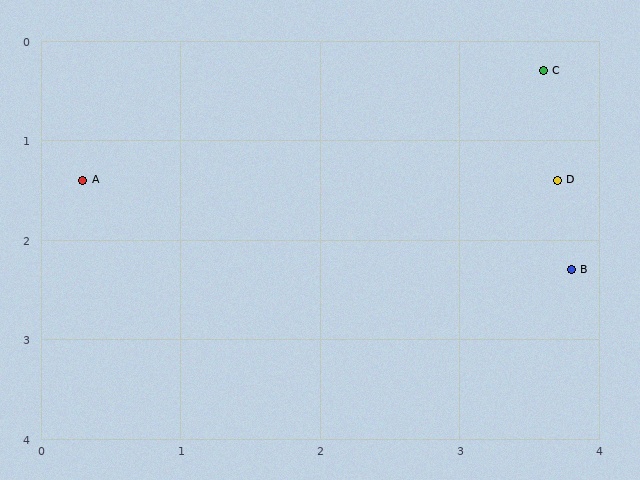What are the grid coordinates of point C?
Point C is at approximately (3.6, 0.3).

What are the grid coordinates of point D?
Point D is at approximately (3.7, 1.4).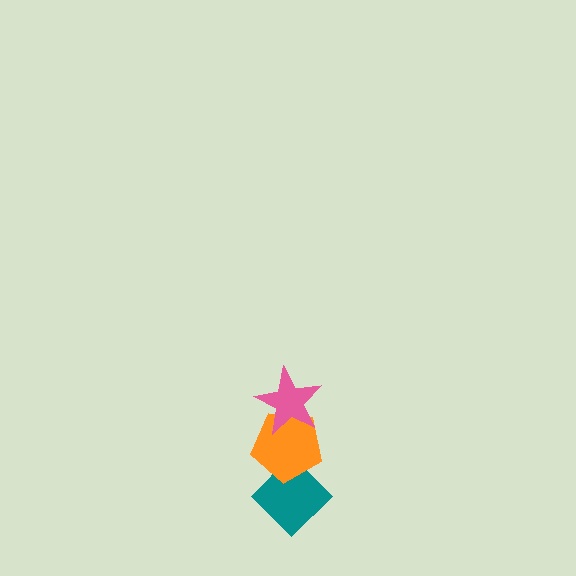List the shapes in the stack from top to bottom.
From top to bottom: the pink star, the orange pentagon, the teal diamond.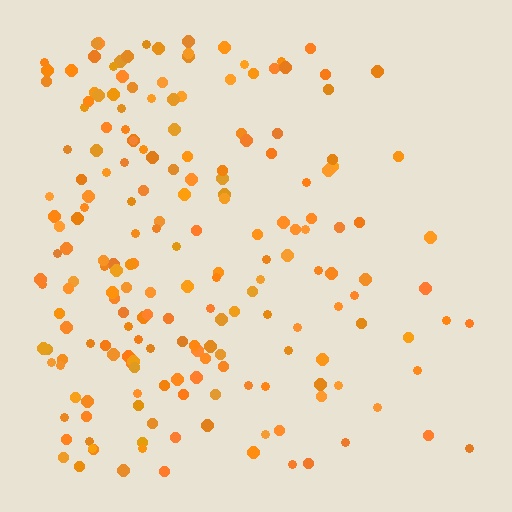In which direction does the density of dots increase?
From right to left, with the left side densest.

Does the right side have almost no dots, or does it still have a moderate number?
Still a moderate number, just noticeably fewer than the left.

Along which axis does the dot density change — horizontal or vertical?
Horizontal.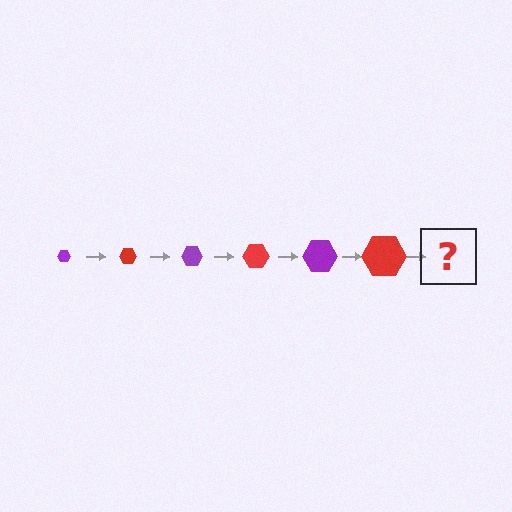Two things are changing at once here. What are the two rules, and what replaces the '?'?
The two rules are that the hexagon grows larger each step and the color cycles through purple and red. The '?' should be a purple hexagon, larger than the previous one.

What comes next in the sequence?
The next element should be a purple hexagon, larger than the previous one.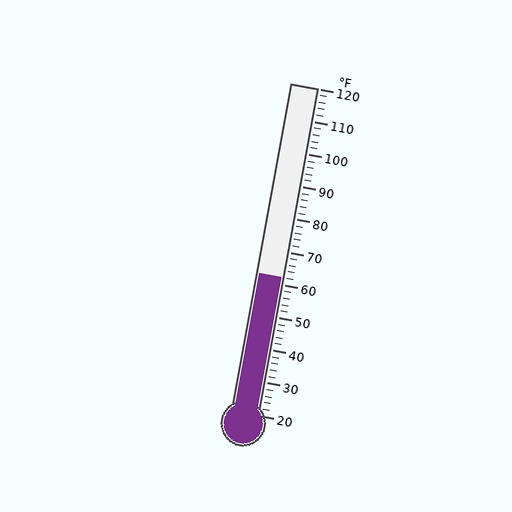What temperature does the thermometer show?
The thermometer shows approximately 62°F.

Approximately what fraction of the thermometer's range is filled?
The thermometer is filled to approximately 40% of its range.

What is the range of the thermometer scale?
The thermometer scale ranges from 20°F to 120°F.